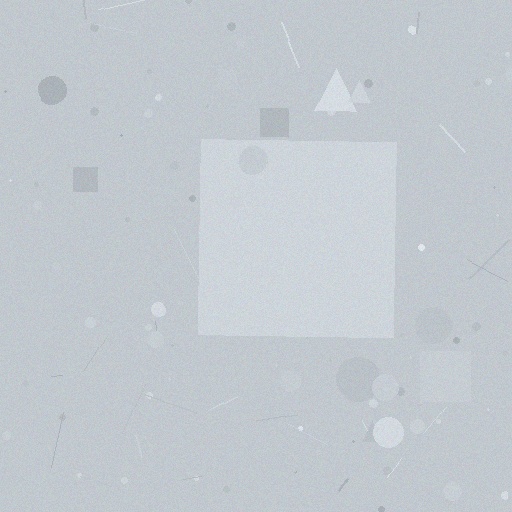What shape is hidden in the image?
A square is hidden in the image.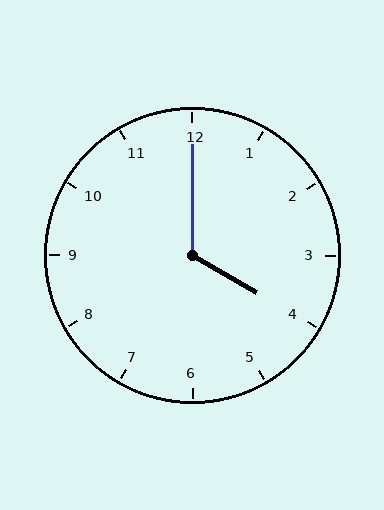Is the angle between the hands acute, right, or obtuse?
It is obtuse.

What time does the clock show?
4:00.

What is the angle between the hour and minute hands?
Approximately 120 degrees.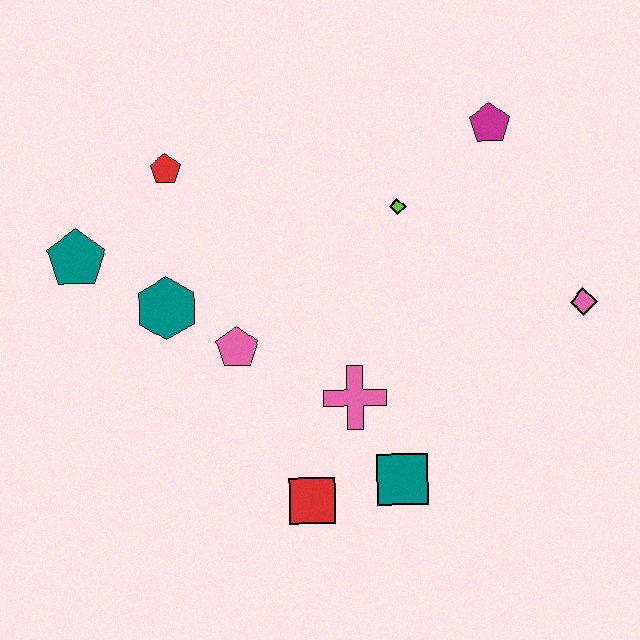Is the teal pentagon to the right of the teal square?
No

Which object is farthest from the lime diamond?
The teal pentagon is farthest from the lime diamond.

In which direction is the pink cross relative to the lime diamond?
The pink cross is below the lime diamond.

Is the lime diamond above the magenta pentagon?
No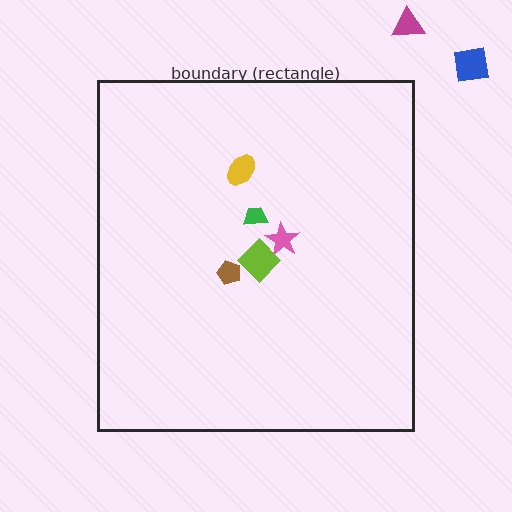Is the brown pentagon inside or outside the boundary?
Inside.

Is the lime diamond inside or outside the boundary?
Inside.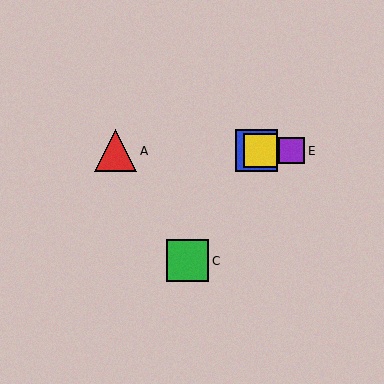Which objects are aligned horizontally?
Objects A, B, D, E are aligned horizontally.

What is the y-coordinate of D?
Object D is at y≈151.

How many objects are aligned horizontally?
4 objects (A, B, D, E) are aligned horizontally.